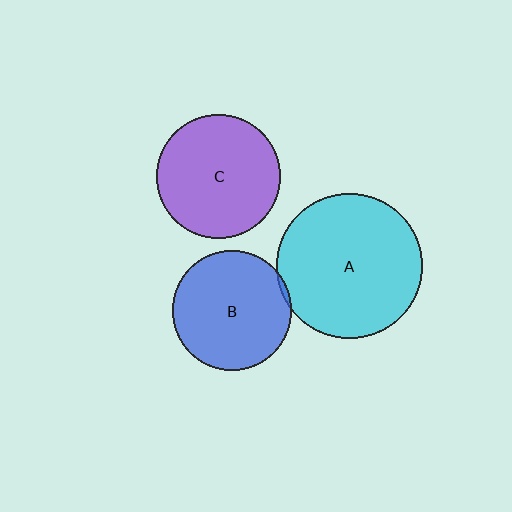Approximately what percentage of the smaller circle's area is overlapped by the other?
Approximately 5%.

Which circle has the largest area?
Circle A (cyan).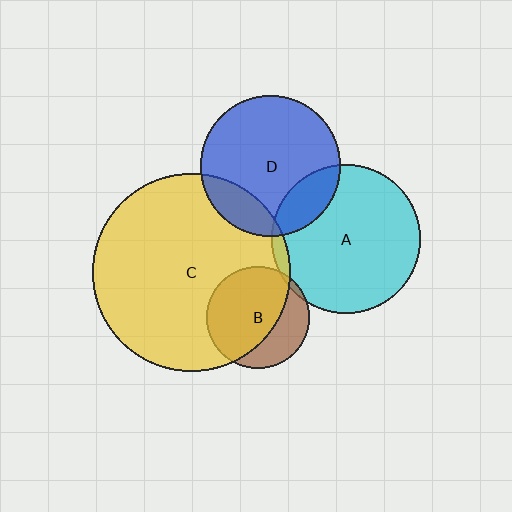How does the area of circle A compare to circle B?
Approximately 2.1 times.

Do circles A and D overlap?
Yes.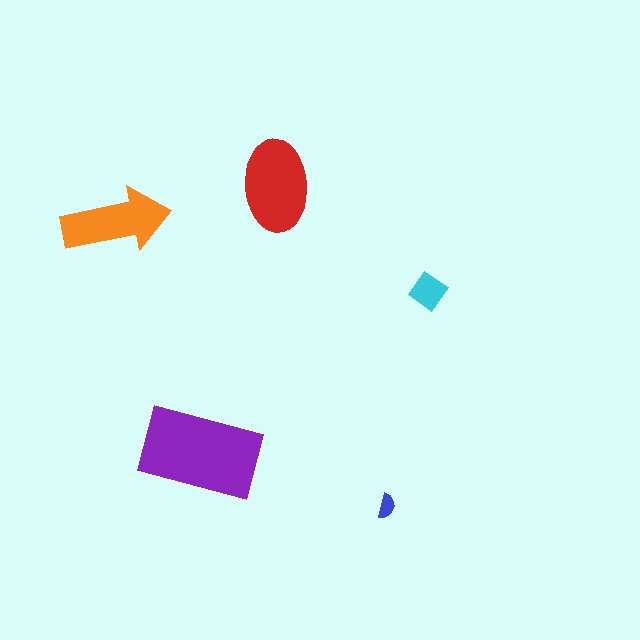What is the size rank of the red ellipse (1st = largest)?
2nd.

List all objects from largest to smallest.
The purple rectangle, the red ellipse, the orange arrow, the cyan diamond, the blue semicircle.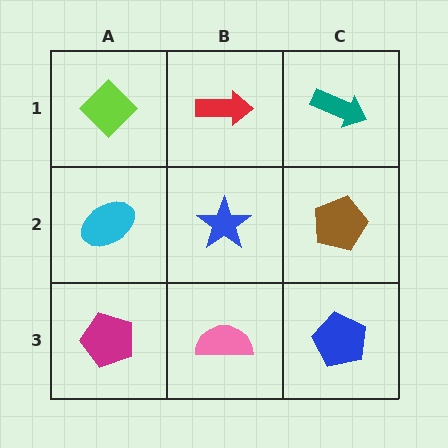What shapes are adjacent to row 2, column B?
A red arrow (row 1, column B), a pink semicircle (row 3, column B), a cyan ellipse (row 2, column A), a brown pentagon (row 2, column C).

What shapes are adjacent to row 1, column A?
A cyan ellipse (row 2, column A), a red arrow (row 1, column B).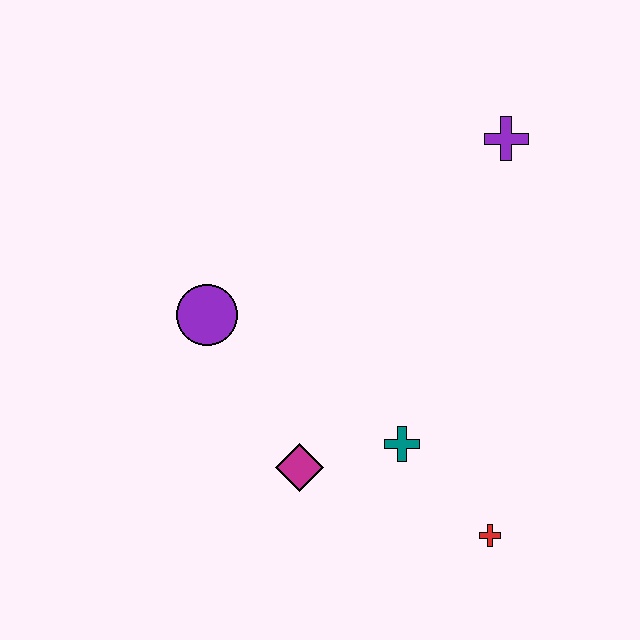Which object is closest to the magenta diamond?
The teal cross is closest to the magenta diamond.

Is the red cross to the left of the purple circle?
No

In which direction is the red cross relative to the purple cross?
The red cross is below the purple cross.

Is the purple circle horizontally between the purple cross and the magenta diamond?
No